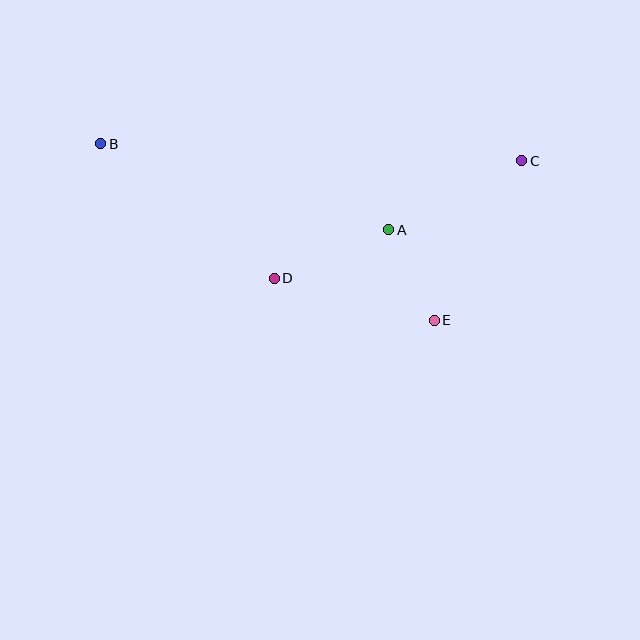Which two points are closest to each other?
Points A and E are closest to each other.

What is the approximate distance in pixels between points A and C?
The distance between A and C is approximately 150 pixels.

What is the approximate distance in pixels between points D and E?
The distance between D and E is approximately 165 pixels.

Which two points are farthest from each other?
Points B and C are farthest from each other.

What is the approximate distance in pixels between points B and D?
The distance between B and D is approximately 220 pixels.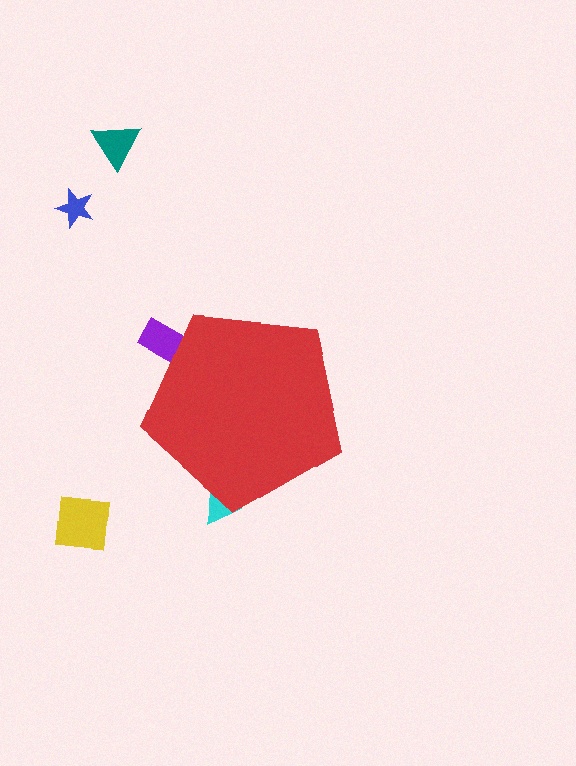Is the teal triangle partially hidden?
No, the teal triangle is fully visible.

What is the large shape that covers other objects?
A red pentagon.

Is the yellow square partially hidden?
No, the yellow square is fully visible.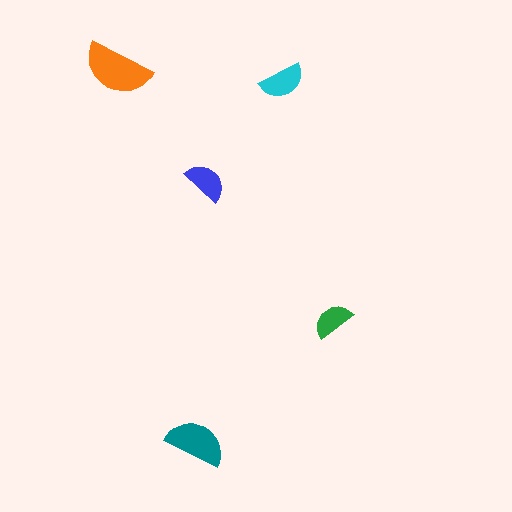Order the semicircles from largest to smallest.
the orange one, the teal one, the cyan one, the blue one, the green one.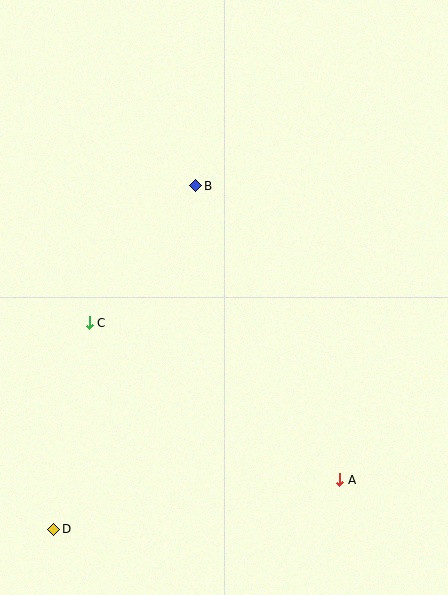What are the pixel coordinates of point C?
Point C is at (89, 322).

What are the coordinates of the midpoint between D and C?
The midpoint between D and C is at (72, 426).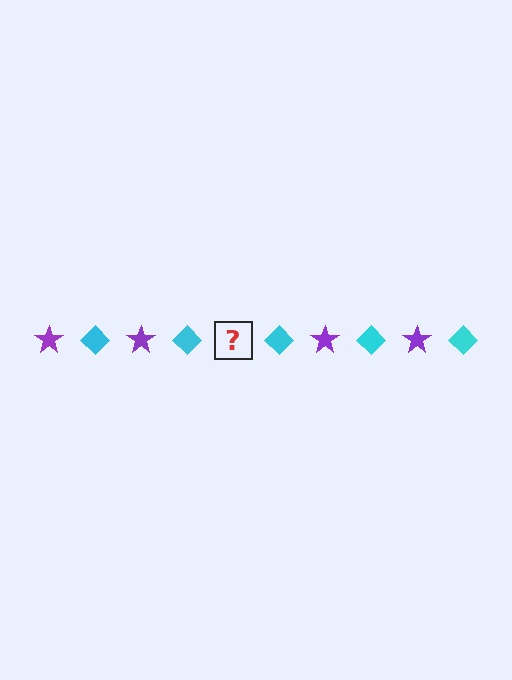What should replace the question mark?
The question mark should be replaced with a purple star.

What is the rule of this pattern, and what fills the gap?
The rule is that the pattern alternates between purple star and cyan diamond. The gap should be filled with a purple star.